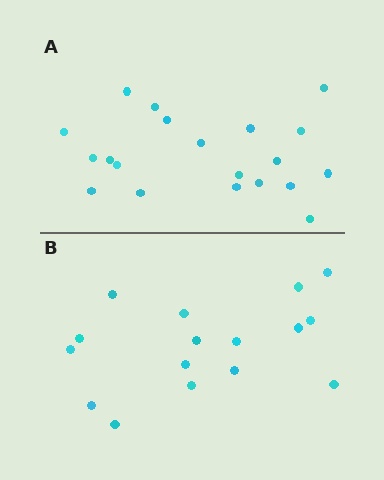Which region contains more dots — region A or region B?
Region A (the top region) has more dots.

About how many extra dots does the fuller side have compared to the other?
Region A has about 4 more dots than region B.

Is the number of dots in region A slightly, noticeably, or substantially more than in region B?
Region A has noticeably more, but not dramatically so. The ratio is roughly 1.2 to 1.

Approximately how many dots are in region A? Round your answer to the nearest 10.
About 20 dots.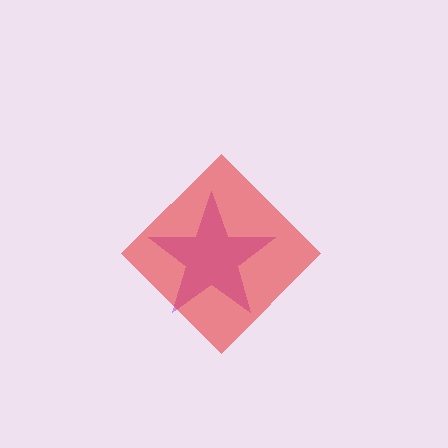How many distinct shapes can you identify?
There are 2 distinct shapes: a purple star, a red diamond.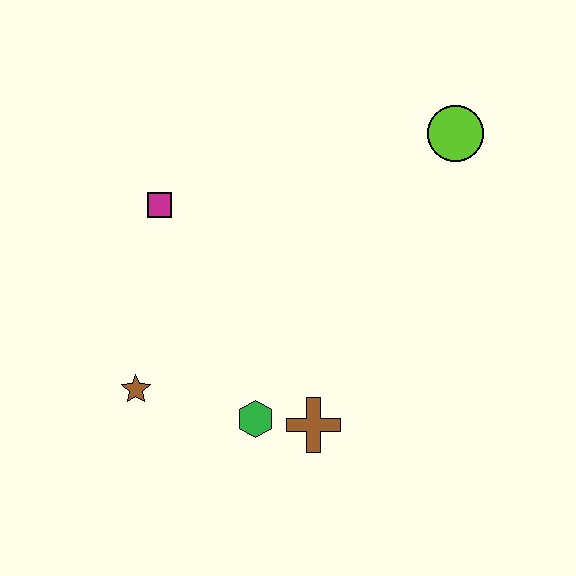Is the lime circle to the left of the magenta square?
No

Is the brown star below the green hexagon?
No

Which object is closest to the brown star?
The green hexagon is closest to the brown star.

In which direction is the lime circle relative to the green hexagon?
The lime circle is above the green hexagon.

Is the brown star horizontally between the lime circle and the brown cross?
No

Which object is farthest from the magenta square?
The lime circle is farthest from the magenta square.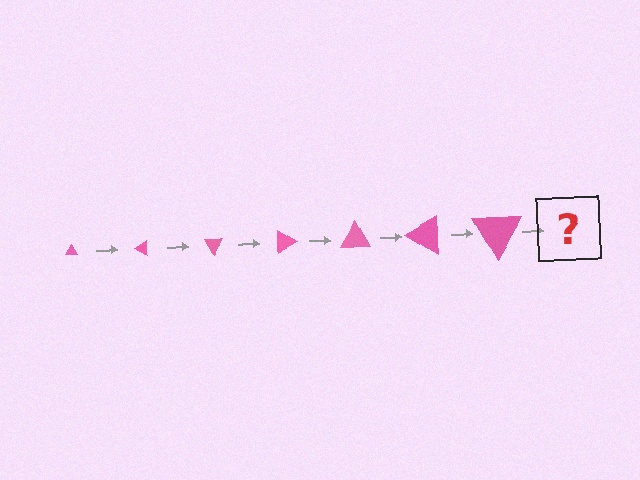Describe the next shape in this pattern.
It should be a triangle, larger than the previous one and rotated 210 degrees from the start.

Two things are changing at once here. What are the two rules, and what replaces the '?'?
The two rules are that the triangle grows larger each step and it rotates 30 degrees each step. The '?' should be a triangle, larger than the previous one and rotated 210 degrees from the start.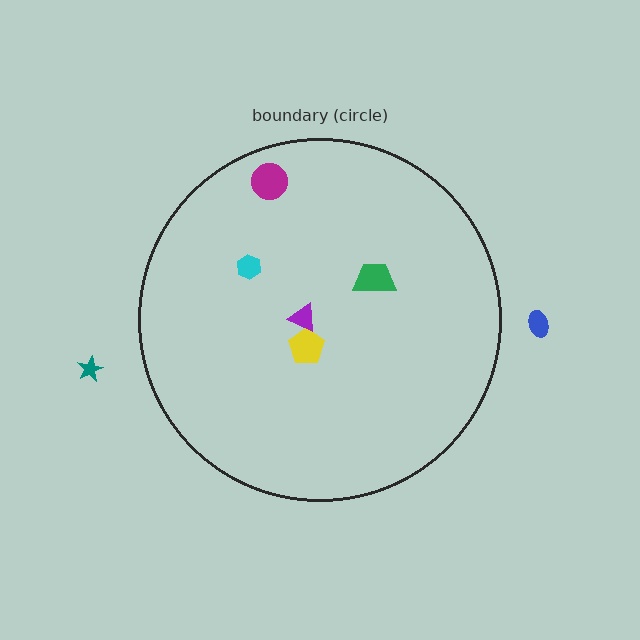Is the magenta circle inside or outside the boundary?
Inside.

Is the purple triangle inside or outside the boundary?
Inside.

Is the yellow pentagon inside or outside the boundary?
Inside.